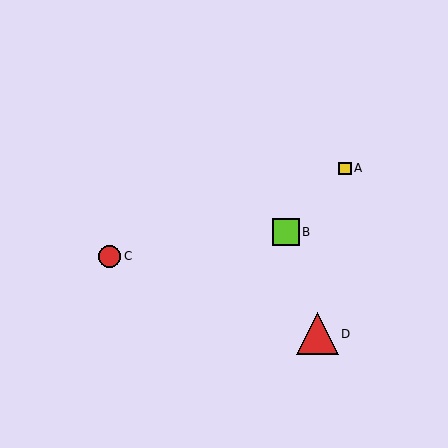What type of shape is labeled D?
Shape D is a red triangle.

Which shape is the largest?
The red triangle (labeled D) is the largest.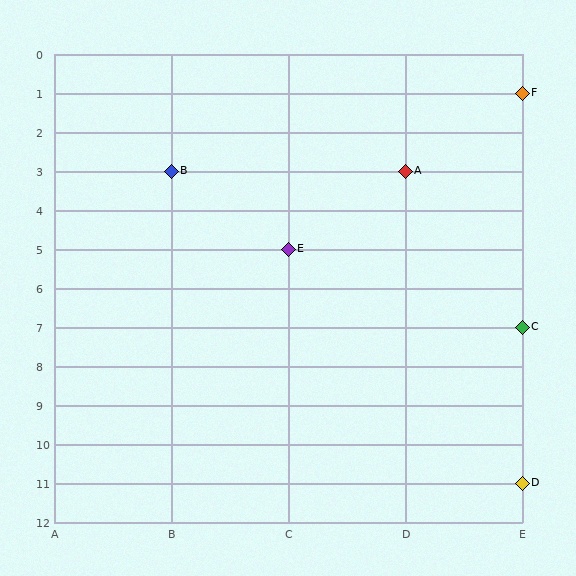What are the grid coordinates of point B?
Point B is at grid coordinates (B, 3).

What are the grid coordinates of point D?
Point D is at grid coordinates (E, 11).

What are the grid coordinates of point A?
Point A is at grid coordinates (D, 3).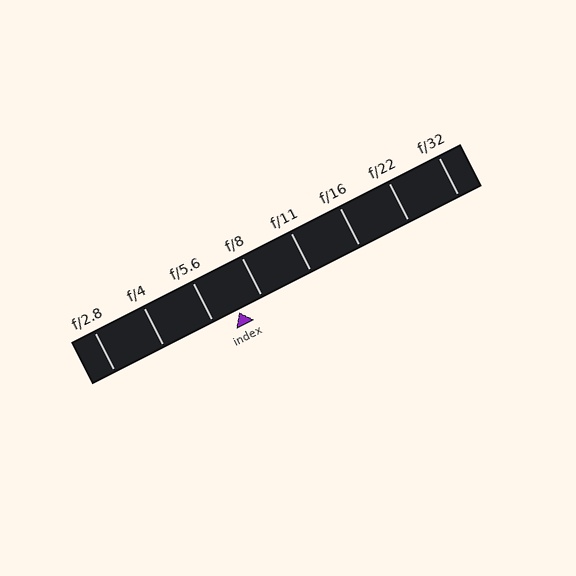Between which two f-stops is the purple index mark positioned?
The index mark is between f/5.6 and f/8.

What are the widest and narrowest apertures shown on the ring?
The widest aperture shown is f/2.8 and the narrowest is f/32.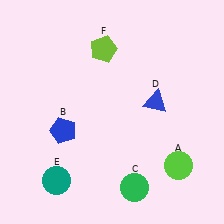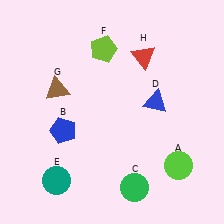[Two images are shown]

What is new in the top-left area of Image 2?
A brown triangle (G) was added in the top-left area of Image 2.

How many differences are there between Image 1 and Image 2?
There are 2 differences between the two images.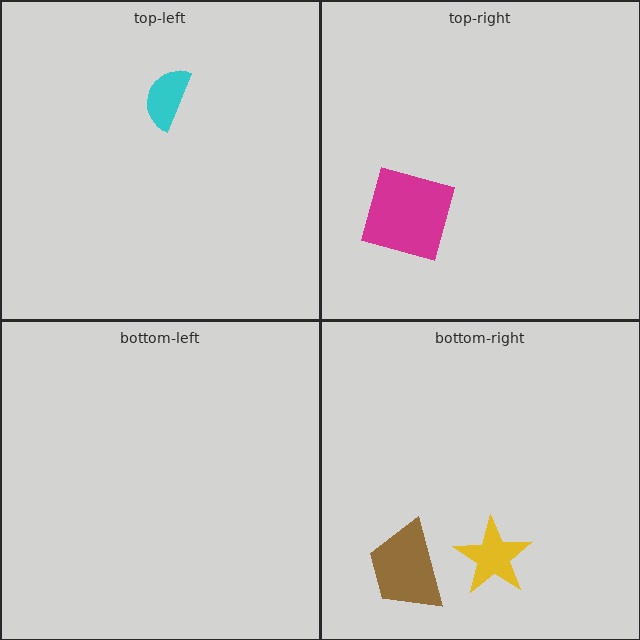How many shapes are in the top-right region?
1.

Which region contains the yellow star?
The bottom-right region.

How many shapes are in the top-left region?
1.